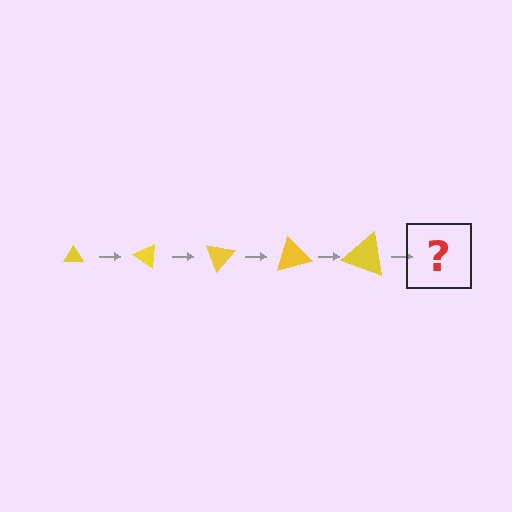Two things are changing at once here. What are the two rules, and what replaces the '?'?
The two rules are that the triangle grows larger each step and it rotates 35 degrees each step. The '?' should be a triangle, larger than the previous one and rotated 175 degrees from the start.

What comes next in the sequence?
The next element should be a triangle, larger than the previous one and rotated 175 degrees from the start.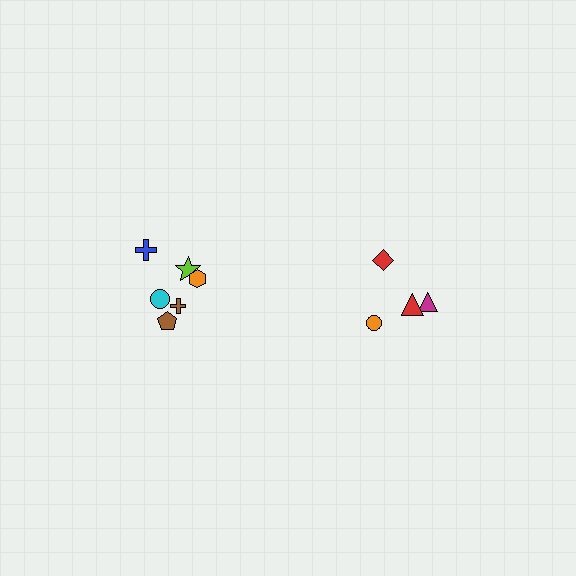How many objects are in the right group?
There are 4 objects.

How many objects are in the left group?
There are 6 objects.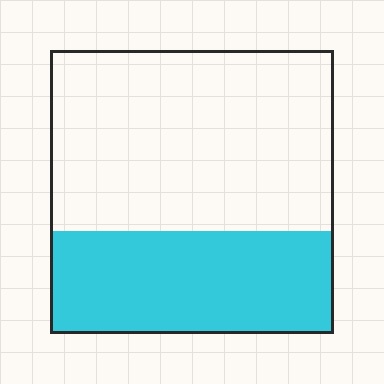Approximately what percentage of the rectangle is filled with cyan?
Approximately 35%.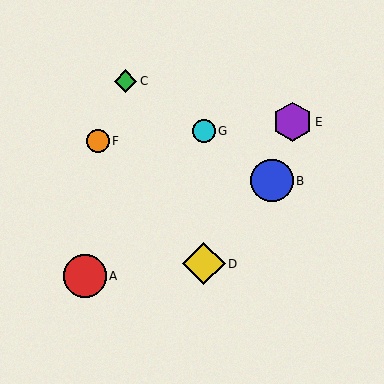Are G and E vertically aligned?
No, G is at x≈204 and E is at x≈293.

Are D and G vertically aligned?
Yes, both are at x≈204.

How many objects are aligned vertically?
2 objects (D, G) are aligned vertically.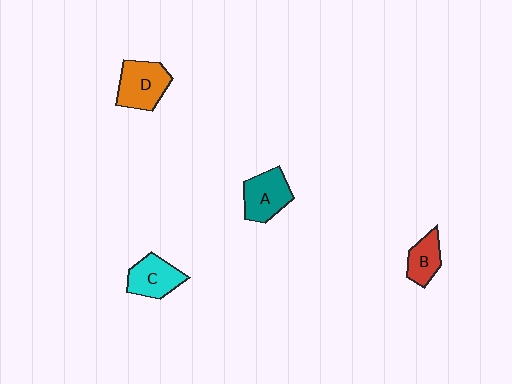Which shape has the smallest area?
Shape B (red).